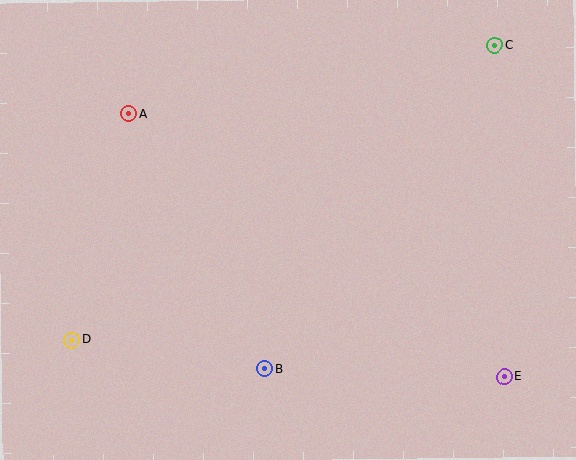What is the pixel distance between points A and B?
The distance between A and B is 290 pixels.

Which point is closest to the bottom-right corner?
Point E is closest to the bottom-right corner.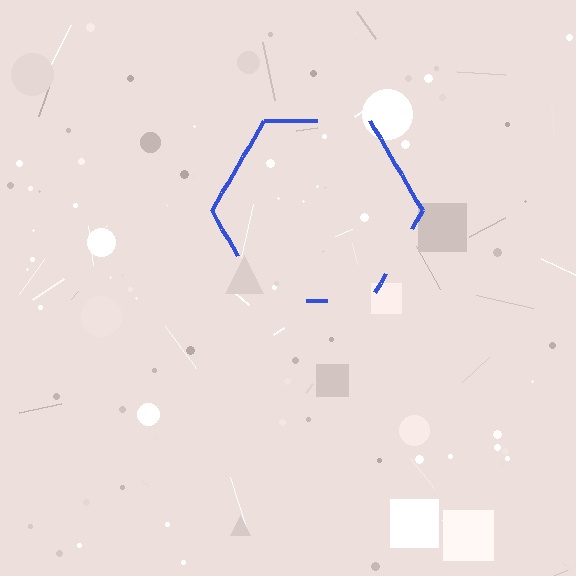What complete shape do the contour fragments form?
The contour fragments form a hexagon.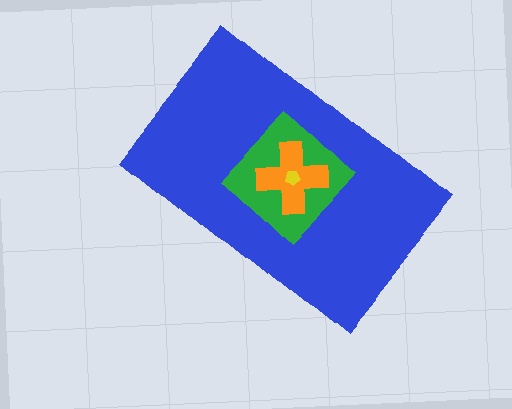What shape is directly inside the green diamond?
The orange cross.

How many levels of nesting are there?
4.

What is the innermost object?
The yellow pentagon.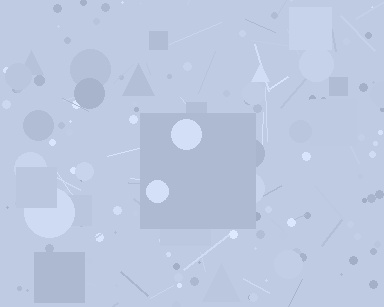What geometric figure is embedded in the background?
A square is embedded in the background.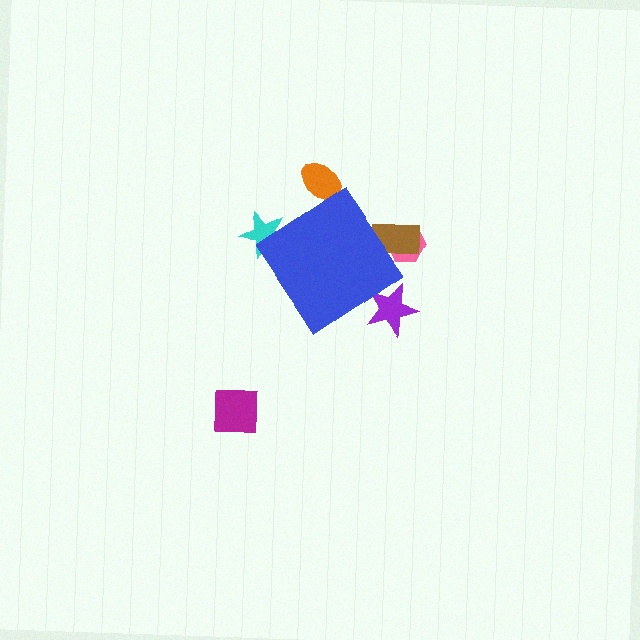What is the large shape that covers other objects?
A blue diamond.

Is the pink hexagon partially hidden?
Yes, the pink hexagon is partially hidden behind the blue diamond.